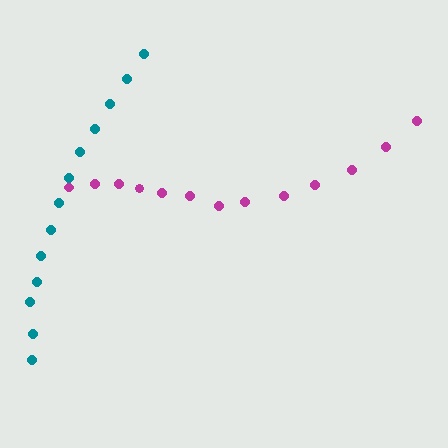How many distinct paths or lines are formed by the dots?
There are 2 distinct paths.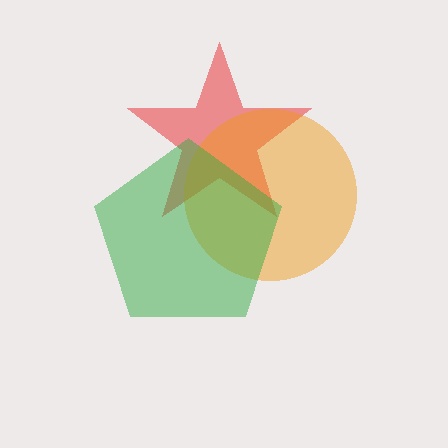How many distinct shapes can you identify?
There are 3 distinct shapes: a red star, an orange circle, a green pentagon.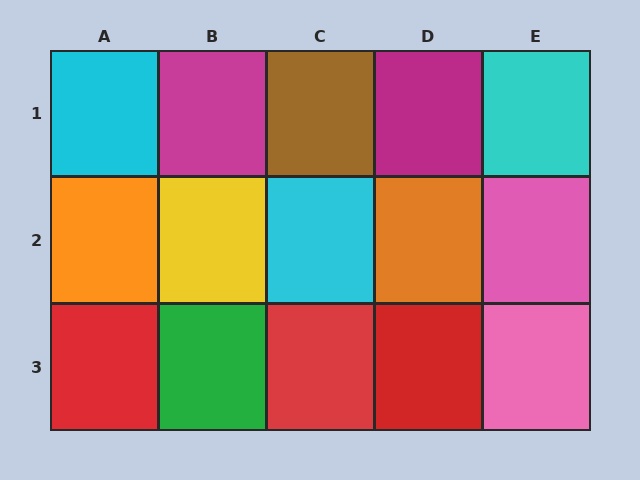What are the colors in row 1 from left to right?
Cyan, magenta, brown, magenta, cyan.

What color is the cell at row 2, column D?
Orange.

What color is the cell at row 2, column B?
Yellow.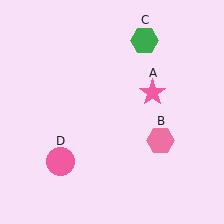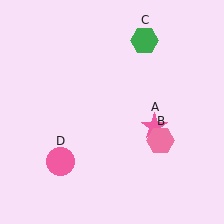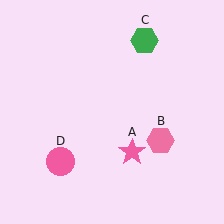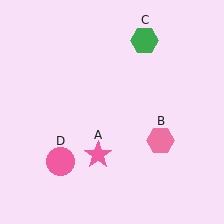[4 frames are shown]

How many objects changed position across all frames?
1 object changed position: pink star (object A).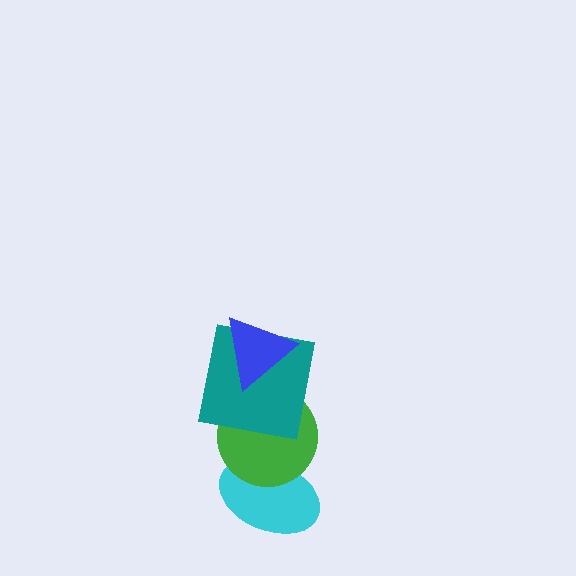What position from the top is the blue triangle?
The blue triangle is 1st from the top.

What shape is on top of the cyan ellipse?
The green circle is on top of the cyan ellipse.